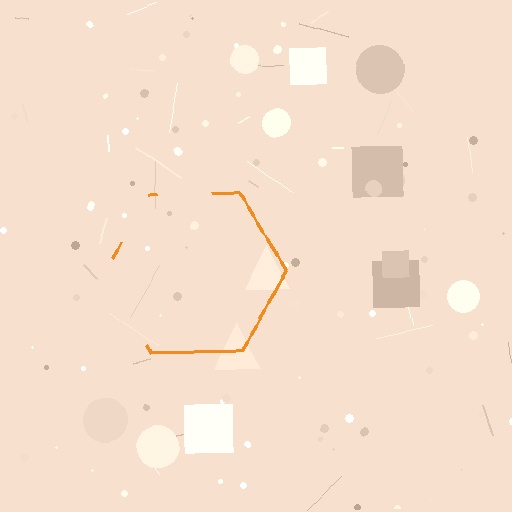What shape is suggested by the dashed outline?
The dashed outline suggests a hexagon.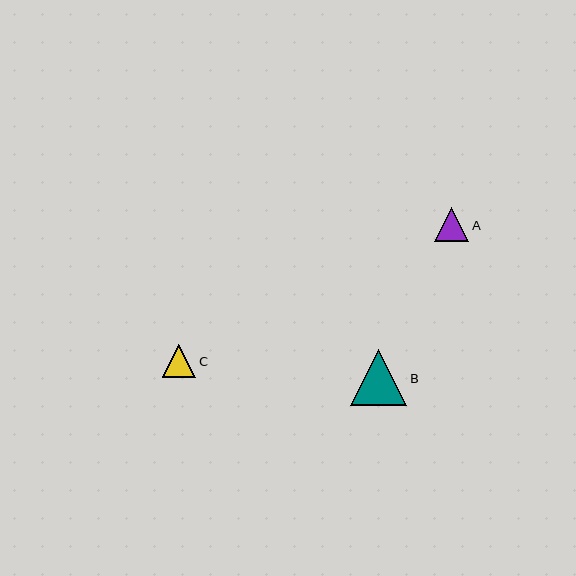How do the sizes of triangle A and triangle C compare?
Triangle A and triangle C are approximately the same size.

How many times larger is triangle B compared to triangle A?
Triangle B is approximately 1.7 times the size of triangle A.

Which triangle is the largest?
Triangle B is the largest with a size of approximately 57 pixels.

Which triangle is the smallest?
Triangle C is the smallest with a size of approximately 33 pixels.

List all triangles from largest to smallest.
From largest to smallest: B, A, C.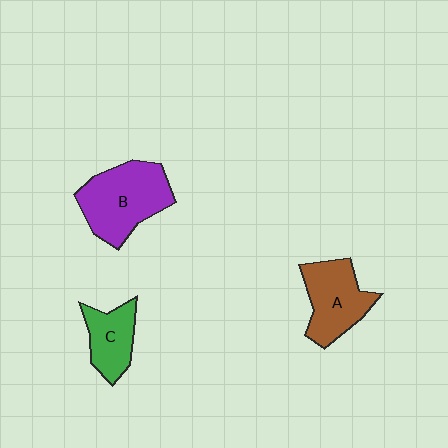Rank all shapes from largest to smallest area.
From largest to smallest: B (purple), A (brown), C (green).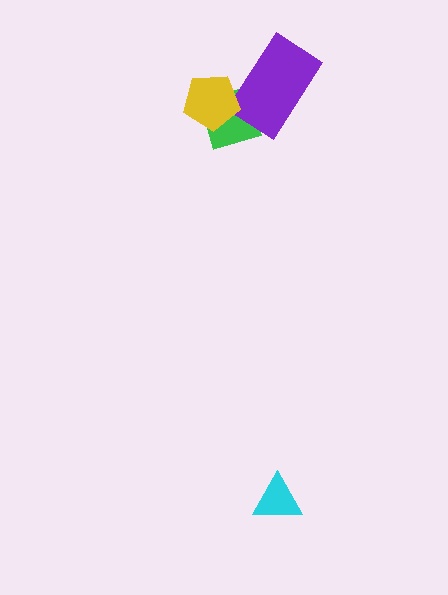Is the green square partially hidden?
Yes, it is partially covered by another shape.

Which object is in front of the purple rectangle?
The yellow pentagon is in front of the purple rectangle.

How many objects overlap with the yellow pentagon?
2 objects overlap with the yellow pentagon.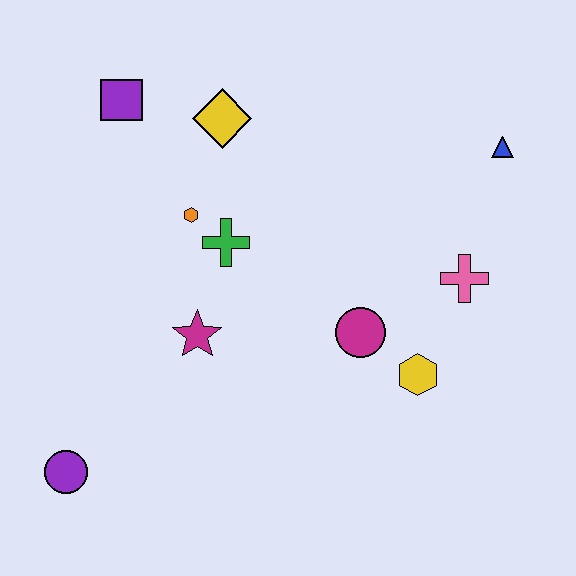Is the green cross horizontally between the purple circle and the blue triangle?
Yes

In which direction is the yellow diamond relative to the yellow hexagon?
The yellow diamond is above the yellow hexagon.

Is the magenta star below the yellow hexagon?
No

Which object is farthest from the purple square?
The yellow hexagon is farthest from the purple square.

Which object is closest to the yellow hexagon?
The magenta circle is closest to the yellow hexagon.